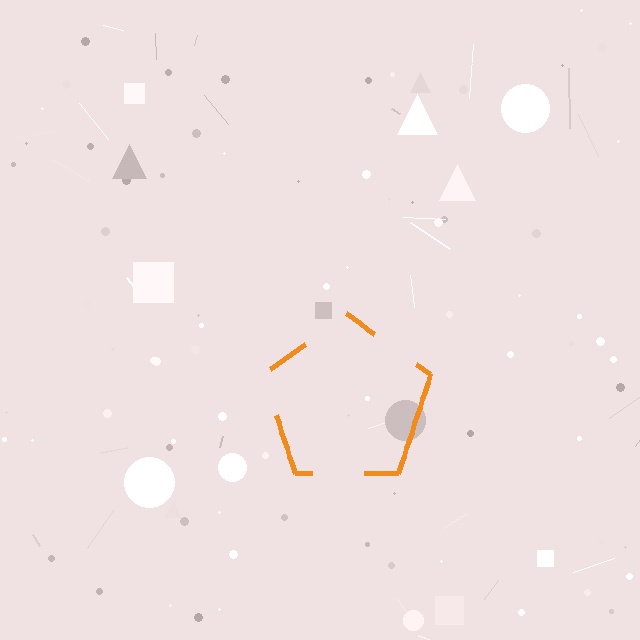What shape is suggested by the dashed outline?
The dashed outline suggests a pentagon.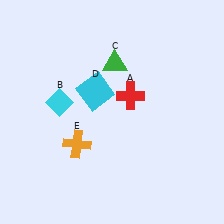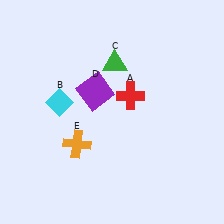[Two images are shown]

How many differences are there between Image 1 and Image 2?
There is 1 difference between the two images.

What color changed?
The square (D) changed from cyan in Image 1 to purple in Image 2.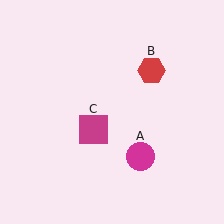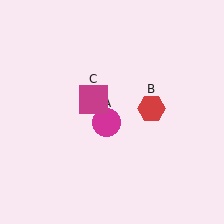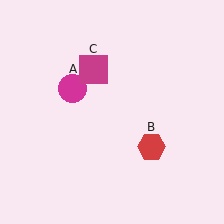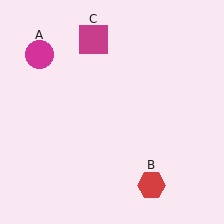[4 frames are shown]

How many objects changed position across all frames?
3 objects changed position: magenta circle (object A), red hexagon (object B), magenta square (object C).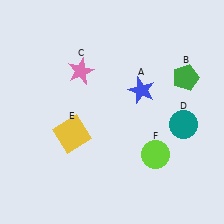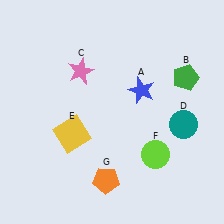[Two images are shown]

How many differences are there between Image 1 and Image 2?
There is 1 difference between the two images.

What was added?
An orange pentagon (G) was added in Image 2.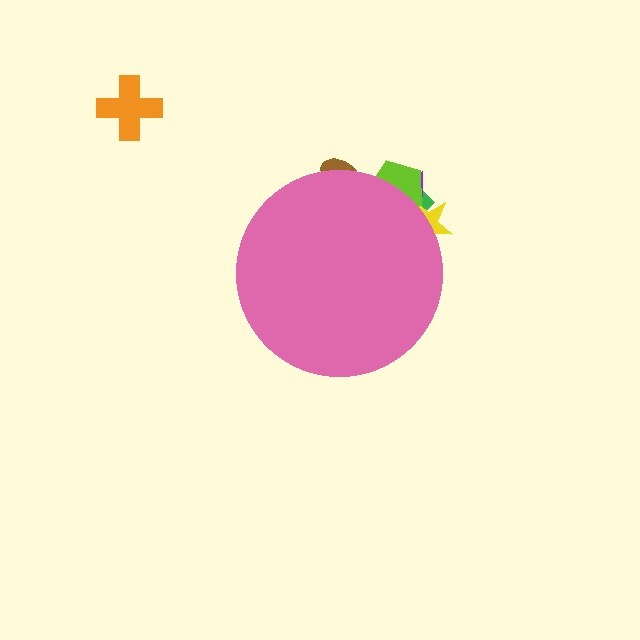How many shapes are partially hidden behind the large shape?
5 shapes are partially hidden.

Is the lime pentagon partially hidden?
Yes, the lime pentagon is partially hidden behind the pink circle.